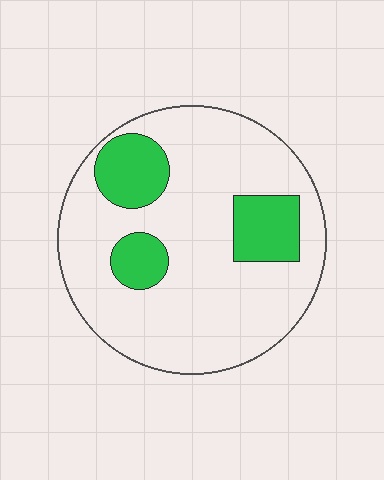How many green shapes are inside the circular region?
3.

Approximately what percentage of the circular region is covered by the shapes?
Approximately 20%.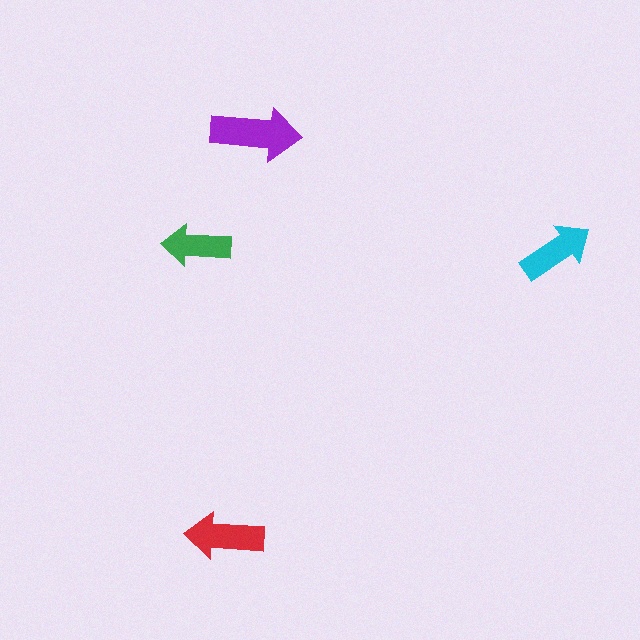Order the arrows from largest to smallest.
the purple one, the red one, the cyan one, the green one.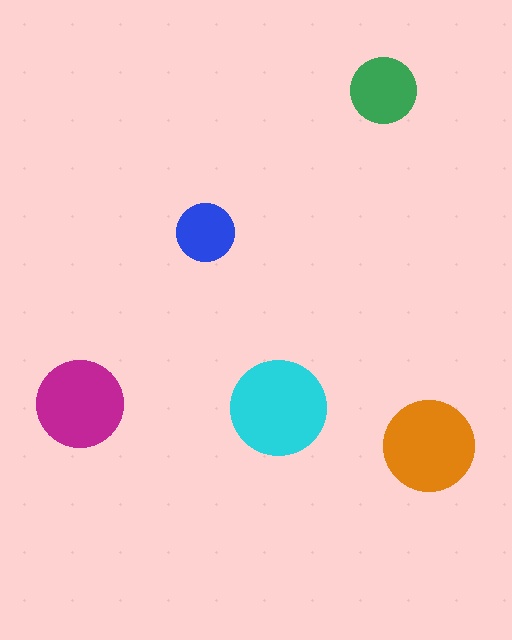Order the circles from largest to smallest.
the cyan one, the orange one, the magenta one, the green one, the blue one.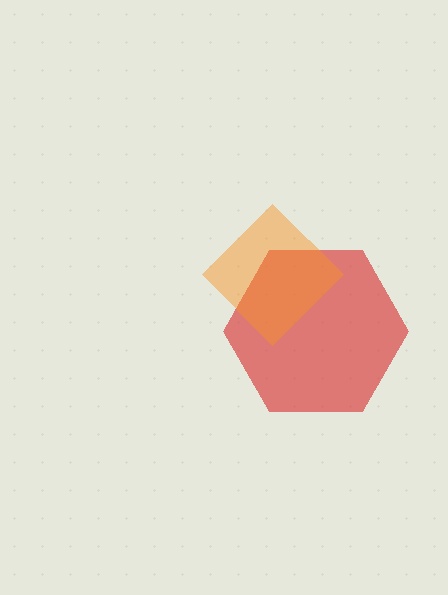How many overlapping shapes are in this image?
There are 2 overlapping shapes in the image.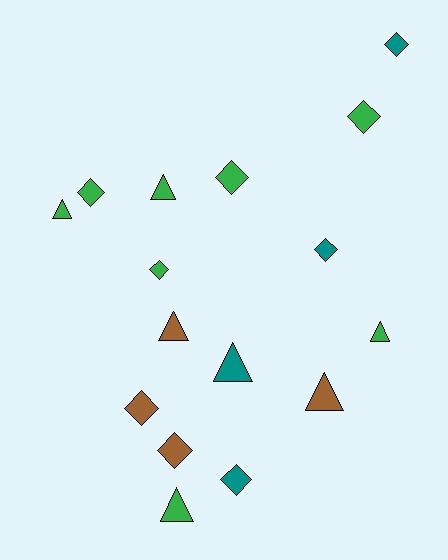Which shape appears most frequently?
Diamond, with 9 objects.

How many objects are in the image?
There are 16 objects.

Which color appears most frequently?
Green, with 8 objects.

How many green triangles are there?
There are 4 green triangles.